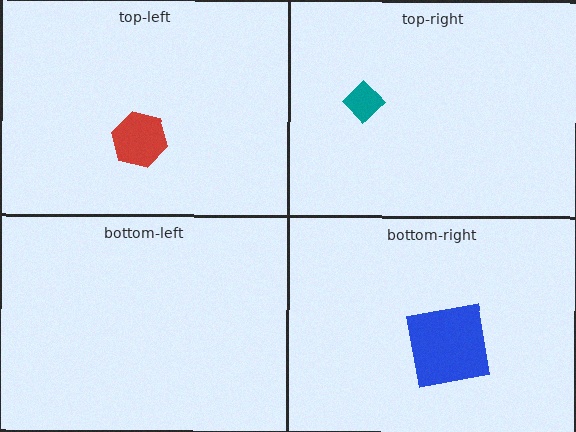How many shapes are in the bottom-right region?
1.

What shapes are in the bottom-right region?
The blue square.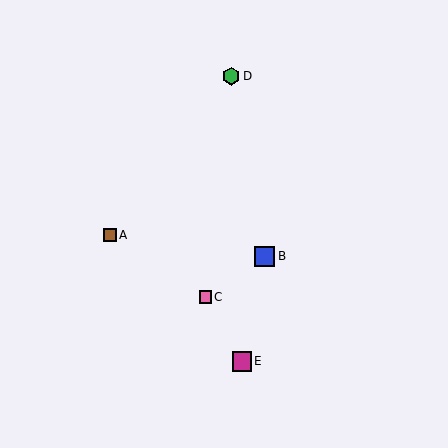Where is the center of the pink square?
The center of the pink square is at (205, 297).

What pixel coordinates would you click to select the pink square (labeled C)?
Click at (205, 297) to select the pink square C.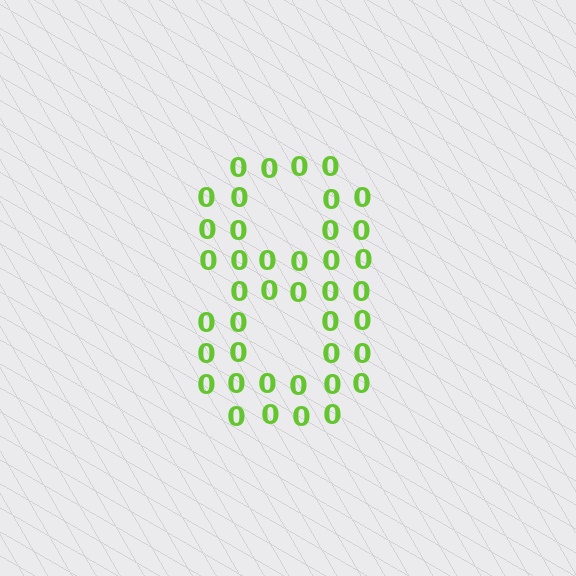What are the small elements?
The small elements are digit 0's.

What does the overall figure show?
The overall figure shows the digit 8.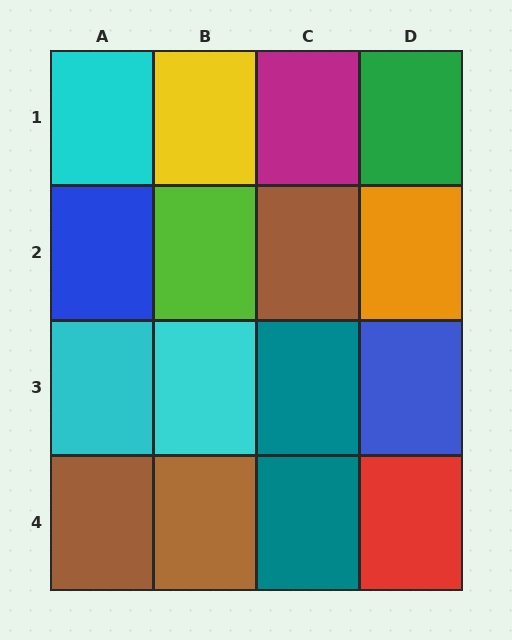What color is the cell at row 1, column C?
Magenta.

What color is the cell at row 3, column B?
Cyan.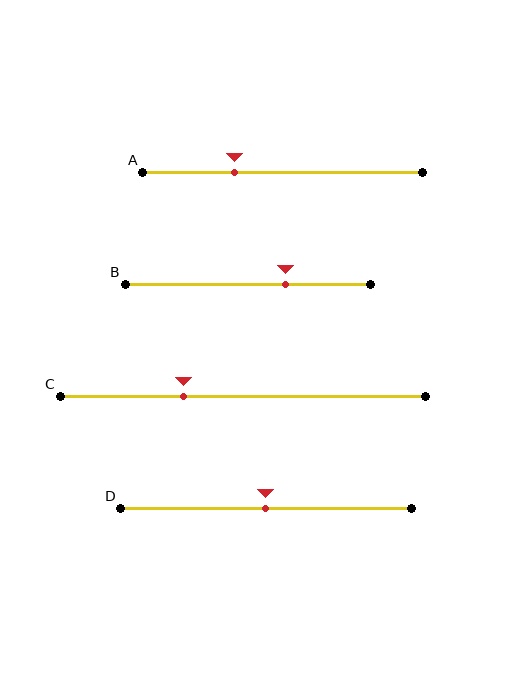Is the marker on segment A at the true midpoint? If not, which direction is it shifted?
No, the marker on segment A is shifted to the left by about 17% of the segment length.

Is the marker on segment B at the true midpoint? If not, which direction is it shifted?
No, the marker on segment B is shifted to the right by about 16% of the segment length.